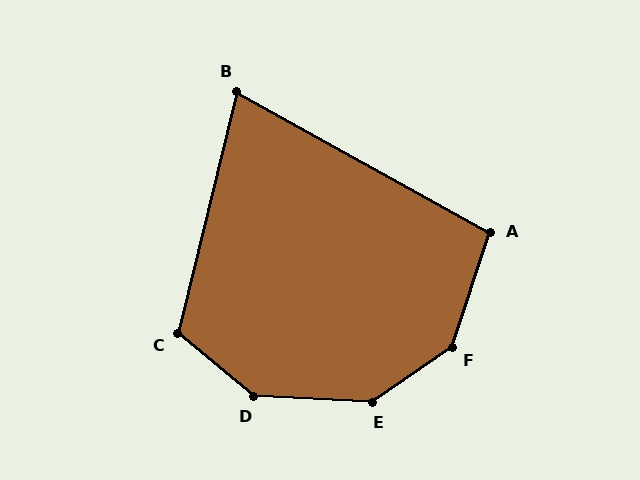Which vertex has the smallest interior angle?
B, at approximately 74 degrees.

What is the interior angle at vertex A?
Approximately 101 degrees (obtuse).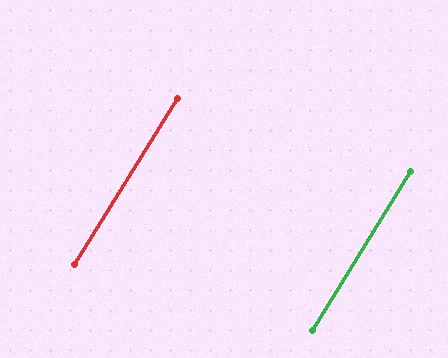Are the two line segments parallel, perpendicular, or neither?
Parallel — their directions differ by only 0.4°.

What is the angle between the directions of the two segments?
Approximately 0 degrees.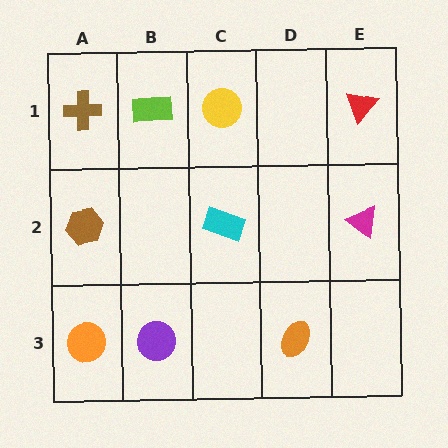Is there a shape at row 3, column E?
No, that cell is empty.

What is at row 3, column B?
A purple circle.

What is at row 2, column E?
A magenta triangle.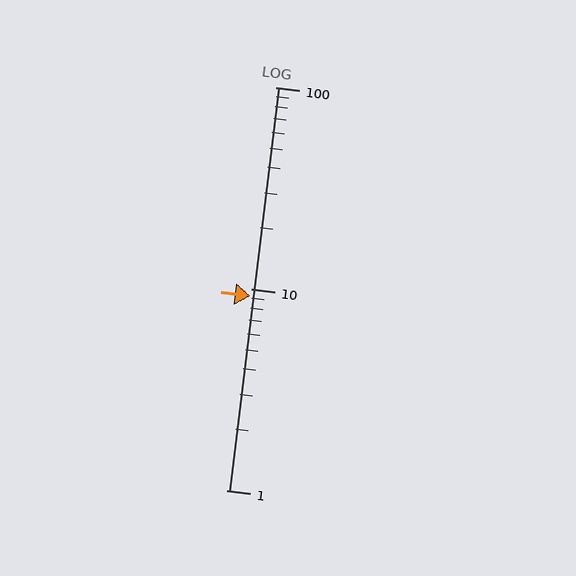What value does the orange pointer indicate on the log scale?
The pointer indicates approximately 9.2.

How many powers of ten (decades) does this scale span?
The scale spans 2 decades, from 1 to 100.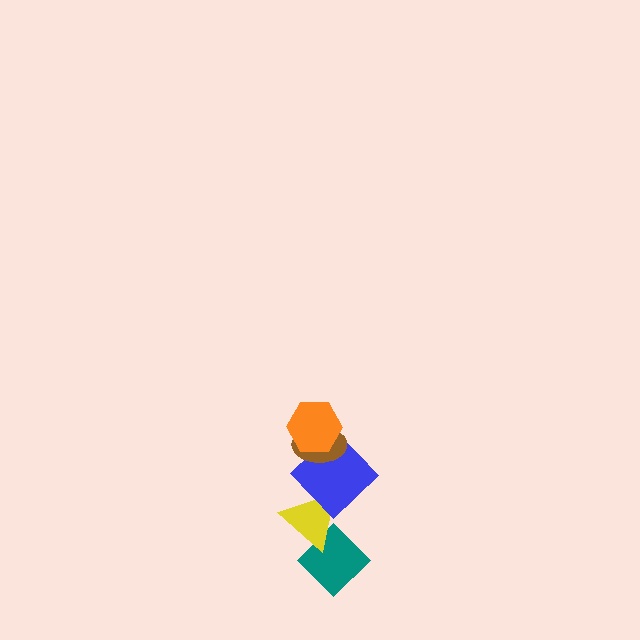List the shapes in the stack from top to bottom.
From top to bottom: the orange hexagon, the brown ellipse, the blue diamond, the yellow triangle, the teal diamond.